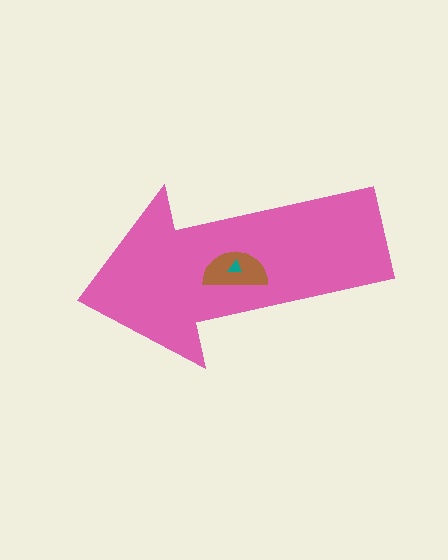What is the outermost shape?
The pink arrow.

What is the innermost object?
The teal triangle.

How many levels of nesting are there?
3.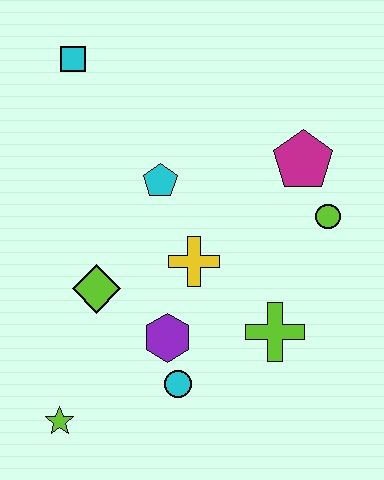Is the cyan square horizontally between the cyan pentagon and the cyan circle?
No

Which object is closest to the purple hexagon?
The cyan circle is closest to the purple hexagon.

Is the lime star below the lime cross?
Yes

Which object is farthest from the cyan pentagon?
The lime star is farthest from the cyan pentagon.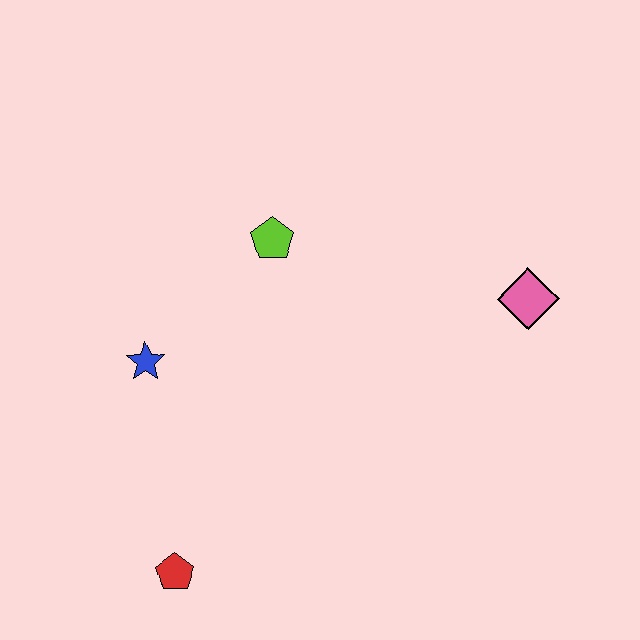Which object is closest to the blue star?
The lime pentagon is closest to the blue star.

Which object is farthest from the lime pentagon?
The red pentagon is farthest from the lime pentagon.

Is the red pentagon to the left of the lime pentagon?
Yes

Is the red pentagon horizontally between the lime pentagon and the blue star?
Yes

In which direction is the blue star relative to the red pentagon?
The blue star is above the red pentagon.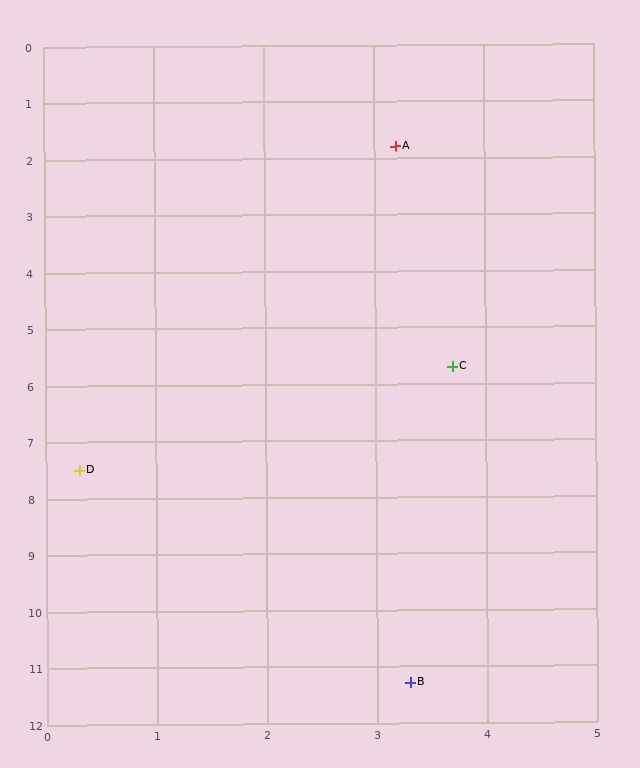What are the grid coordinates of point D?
Point D is at approximately (0.3, 7.5).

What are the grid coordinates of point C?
Point C is at approximately (3.7, 5.7).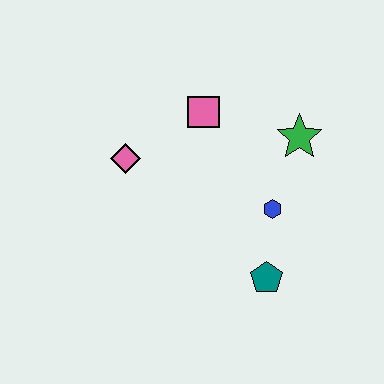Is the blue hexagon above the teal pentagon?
Yes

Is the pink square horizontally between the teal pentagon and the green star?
No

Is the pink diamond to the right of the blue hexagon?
No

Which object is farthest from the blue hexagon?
The pink diamond is farthest from the blue hexagon.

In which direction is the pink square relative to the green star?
The pink square is to the left of the green star.